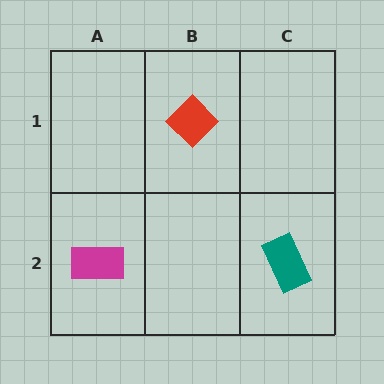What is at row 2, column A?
A magenta rectangle.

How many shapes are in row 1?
1 shape.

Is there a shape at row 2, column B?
No, that cell is empty.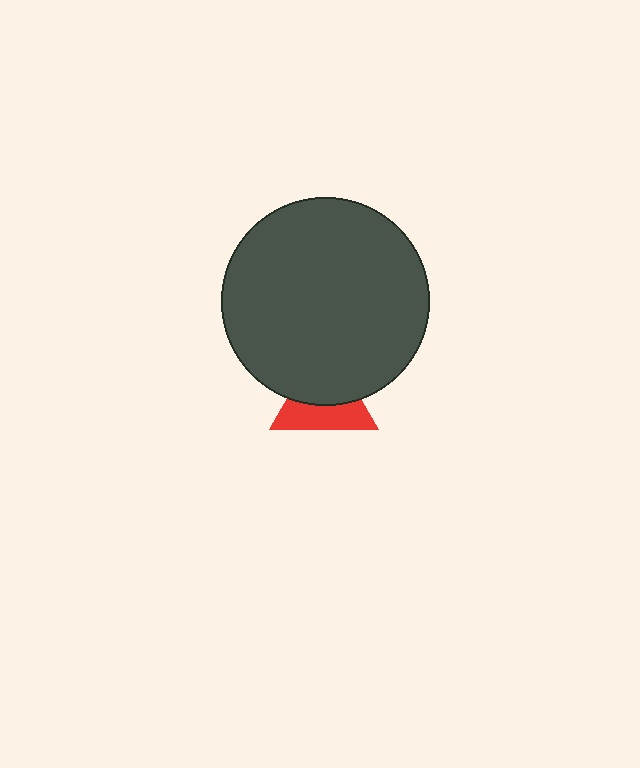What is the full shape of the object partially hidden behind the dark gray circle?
The partially hidden object is a red triangle.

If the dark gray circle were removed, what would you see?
You would see the complete red triangle.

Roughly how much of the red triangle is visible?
About half of it is visible (roughly 47%).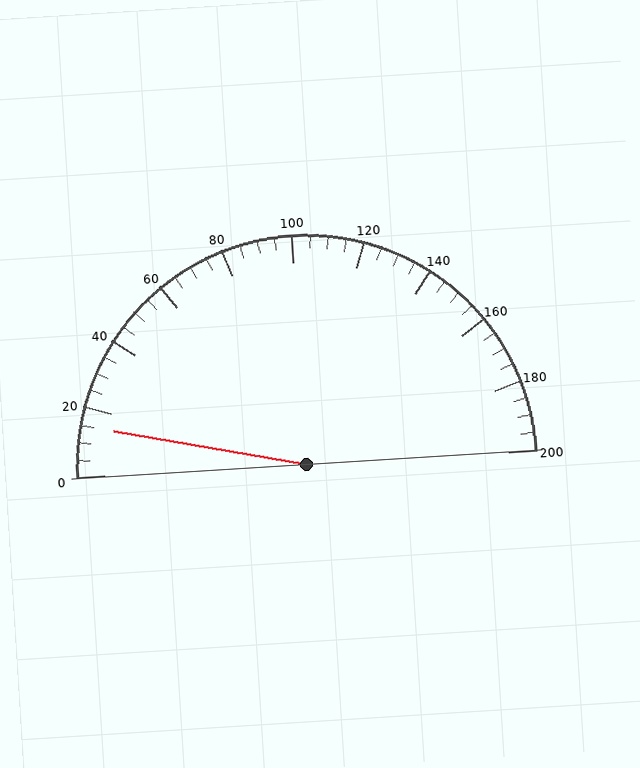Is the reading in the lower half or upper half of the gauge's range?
The reading is in the lower half of the range (0 to 200).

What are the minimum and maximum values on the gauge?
The gauge ranges from 0 to 200.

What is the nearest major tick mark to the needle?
The nearest major tick mark is 20.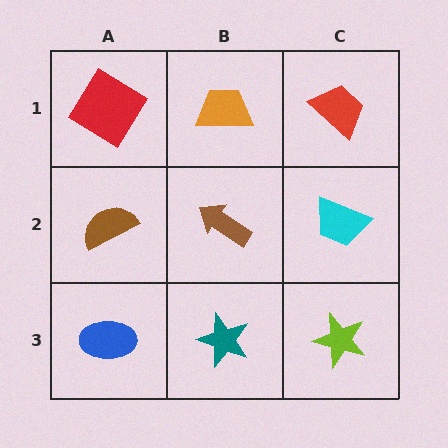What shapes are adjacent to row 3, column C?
A cyan trapezoid (row 2, column C), a teal star (row 3, column B).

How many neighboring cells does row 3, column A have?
2.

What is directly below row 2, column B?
A teal star.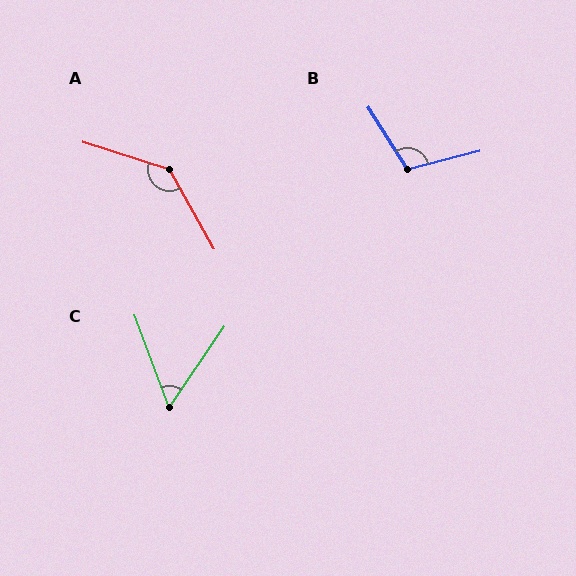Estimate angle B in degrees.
Approximately 108 degrees.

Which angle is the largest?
A, at approximately 137 degrees.